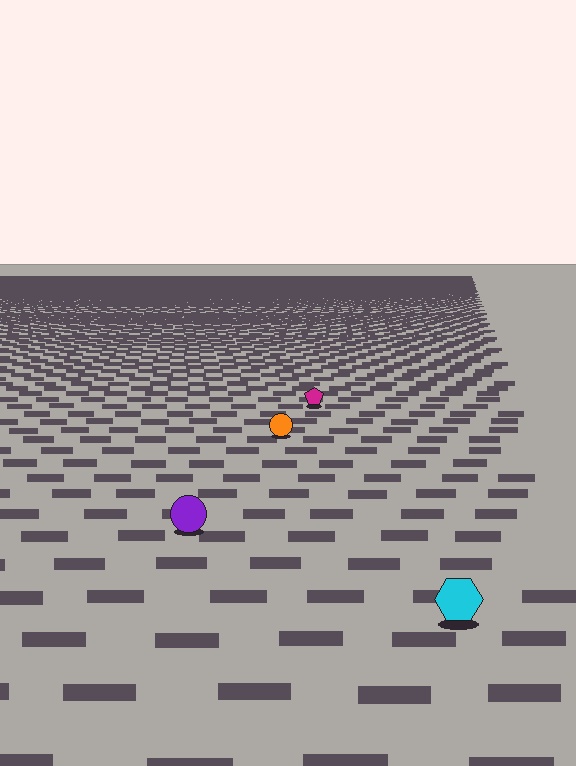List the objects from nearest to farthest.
From nearest to farthest: the cyan hexagon, the purple circle, the orange circle, the magenta pentagon.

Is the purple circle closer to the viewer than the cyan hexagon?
No. The cyan hexagon is closer — you can tell from the texture gradient: the ground texture is coarser near it.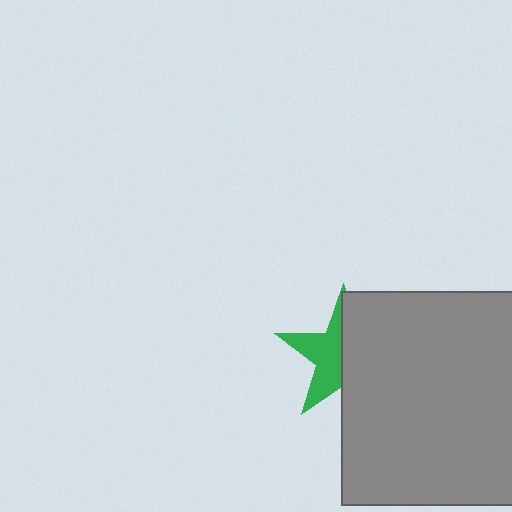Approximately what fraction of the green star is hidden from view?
Roughly 53% of the green star is hidden behind the gray square.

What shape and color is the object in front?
The object in front is a gray square.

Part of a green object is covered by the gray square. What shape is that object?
It is a star.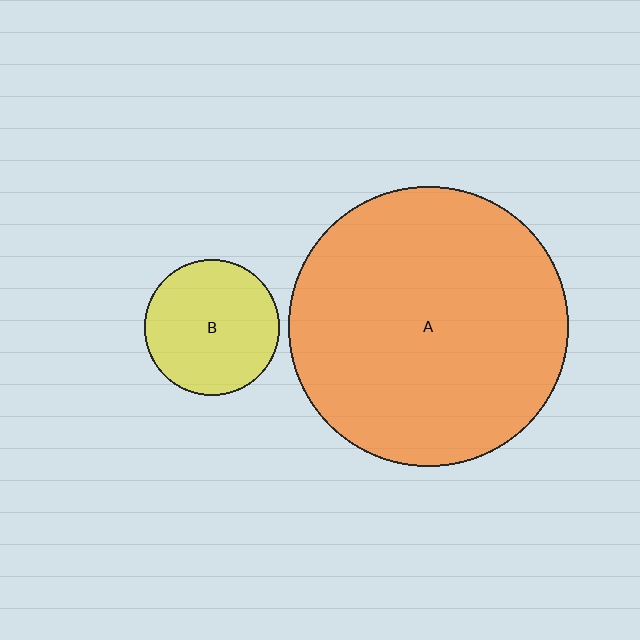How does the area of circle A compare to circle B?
Approximately 4.3 times.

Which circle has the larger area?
Circle A (orange).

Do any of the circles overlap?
No, none of the circles overlap.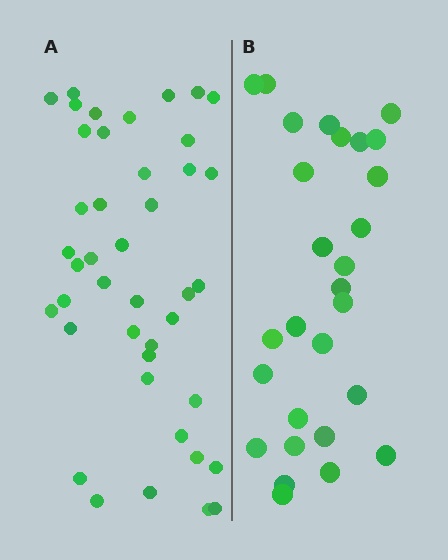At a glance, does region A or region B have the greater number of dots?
Region A (the left region) has more dots.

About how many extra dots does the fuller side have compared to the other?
Region A has approximately 15 more dots than region B.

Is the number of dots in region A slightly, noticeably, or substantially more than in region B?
Region A has substantially more. The ratio is roughly 1.5 to 1.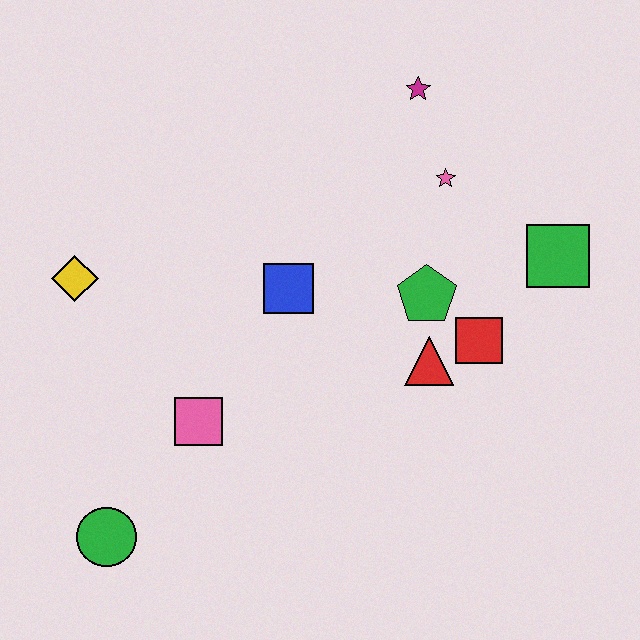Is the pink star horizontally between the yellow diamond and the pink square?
No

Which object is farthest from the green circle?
The magenta star is farthest from the green circle.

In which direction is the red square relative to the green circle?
The red square is to the right of the green circle.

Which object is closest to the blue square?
The green pentagon is closest to the blue square.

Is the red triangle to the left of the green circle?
No